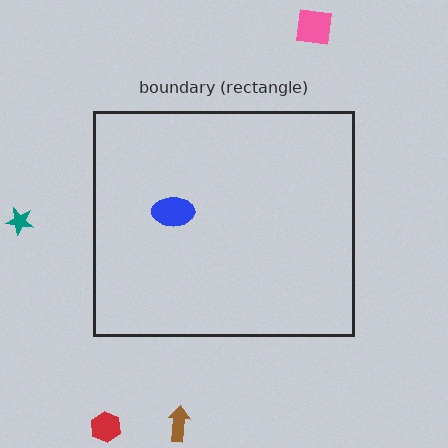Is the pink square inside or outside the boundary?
Outside.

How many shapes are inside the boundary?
1 inside, 4 outside.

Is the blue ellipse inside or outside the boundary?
Inside.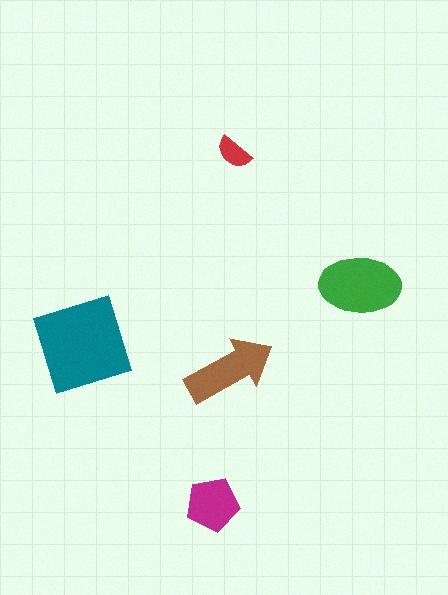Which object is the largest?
The teal diamond.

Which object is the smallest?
The red semicircle.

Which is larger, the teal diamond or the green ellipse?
The teal diamond.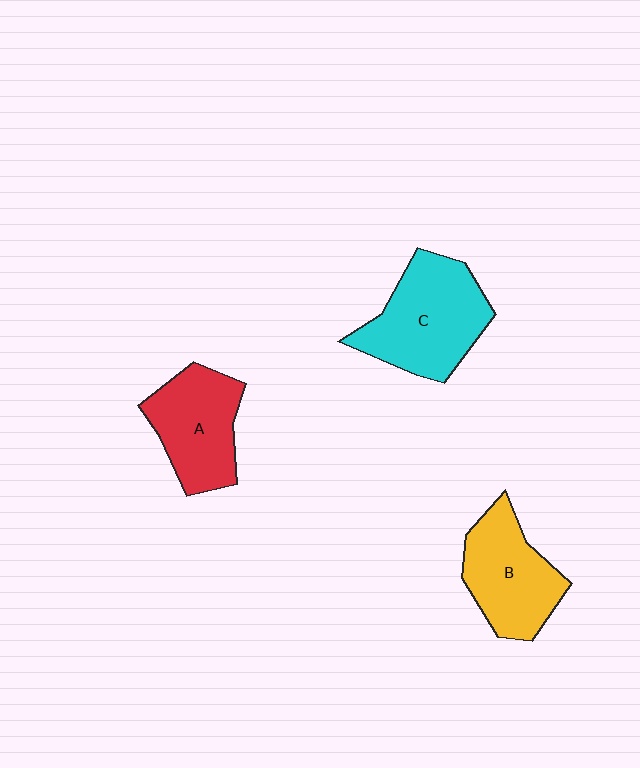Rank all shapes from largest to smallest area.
From largest to smallest: C (cyan), B (yellow), A (red).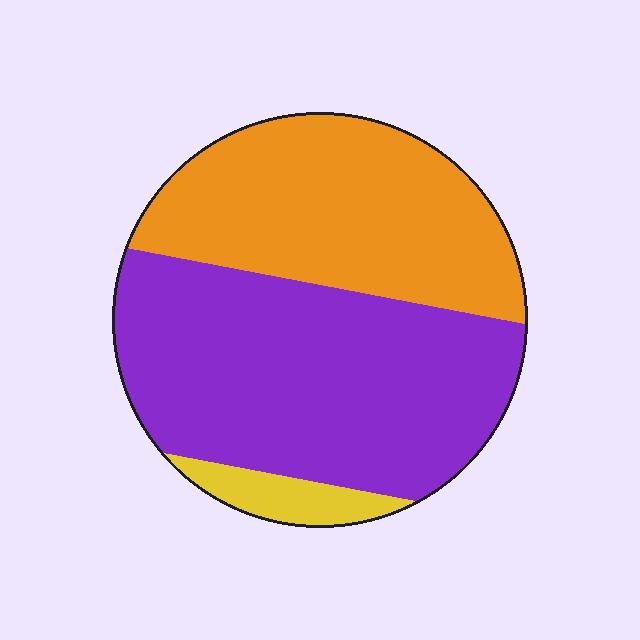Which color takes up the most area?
Purple, at roughly 55%.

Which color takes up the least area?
Yellow, at roughly 5%.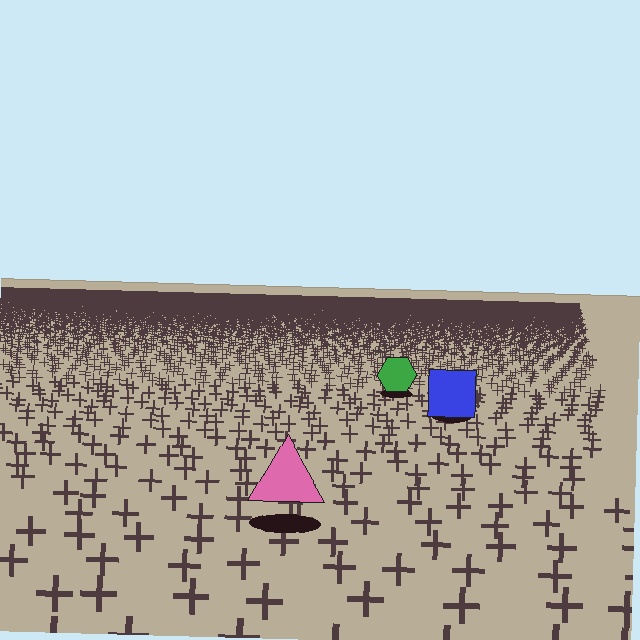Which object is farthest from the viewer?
The green hexagon is farthest from the viewer. It appears smaller and the ground texture around it is denser.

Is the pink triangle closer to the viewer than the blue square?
Yes. The pink triangle is closer — you can tell from the texture gradient: the ground texture is coarser near it.